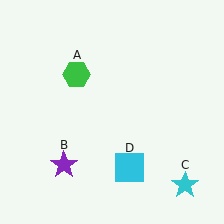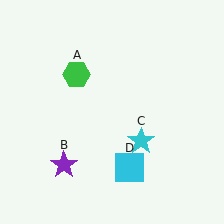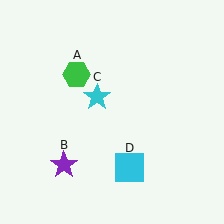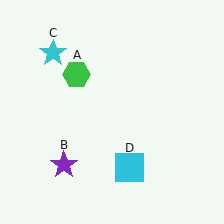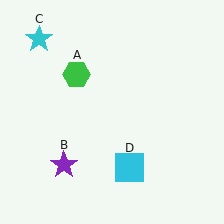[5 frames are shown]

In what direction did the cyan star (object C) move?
The cyan star (object C) moved up and to the left.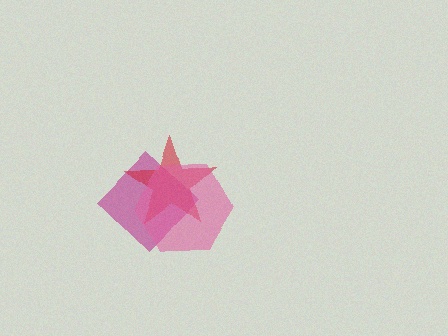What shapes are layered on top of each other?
The layered shapes are: a magenta diamond, a red star, a pink hexagon.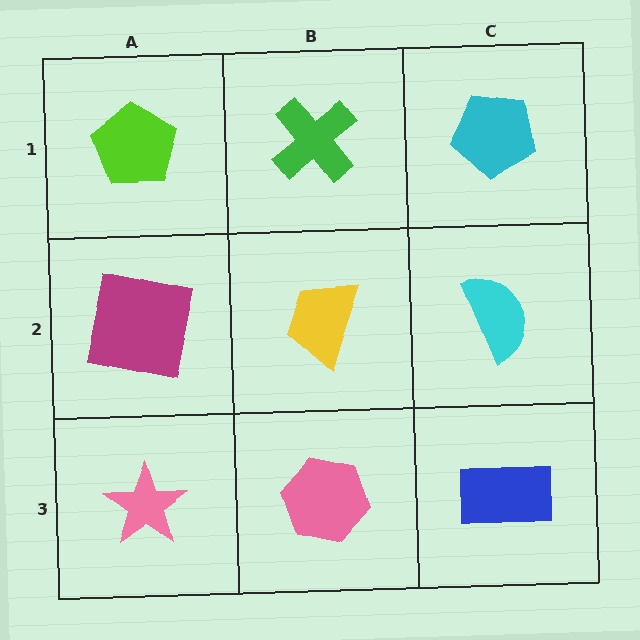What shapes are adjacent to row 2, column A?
A lime pentagon (row 1, column A), a pink star (row 3, column A), a yellow trapezoid (row 2, column B).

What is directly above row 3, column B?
A yellow trapezoid.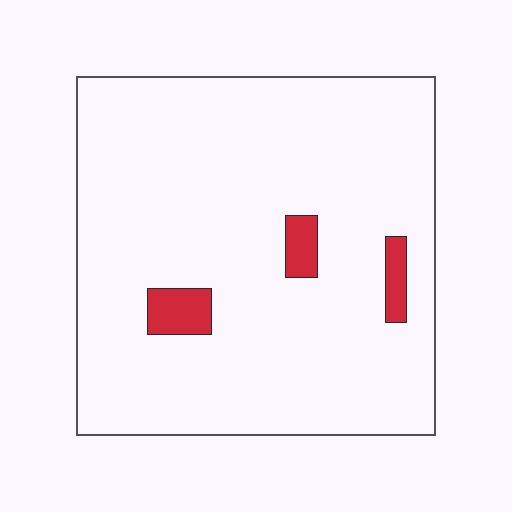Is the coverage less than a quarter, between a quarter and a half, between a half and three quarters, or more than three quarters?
Less than a quarter.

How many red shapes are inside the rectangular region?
3.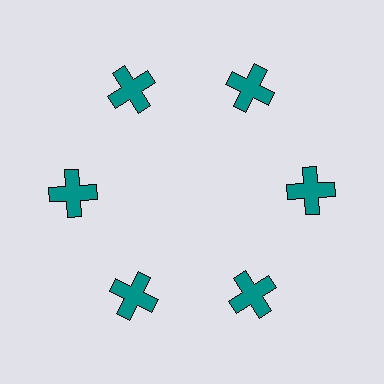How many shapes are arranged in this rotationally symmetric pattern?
There are 6 shapes, arranged in 6 groups of 1.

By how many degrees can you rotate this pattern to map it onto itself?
The pattern maps onto itself every 60 degrees of rotation.